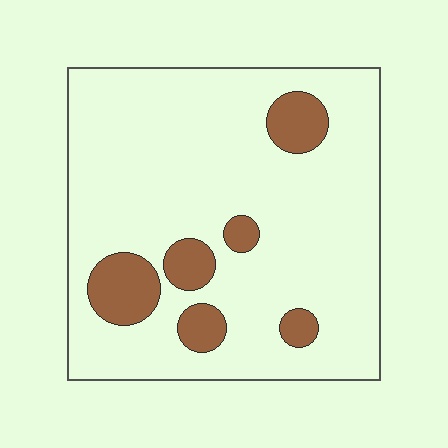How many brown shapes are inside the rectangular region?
6.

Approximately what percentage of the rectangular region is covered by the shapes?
Approximately 15%.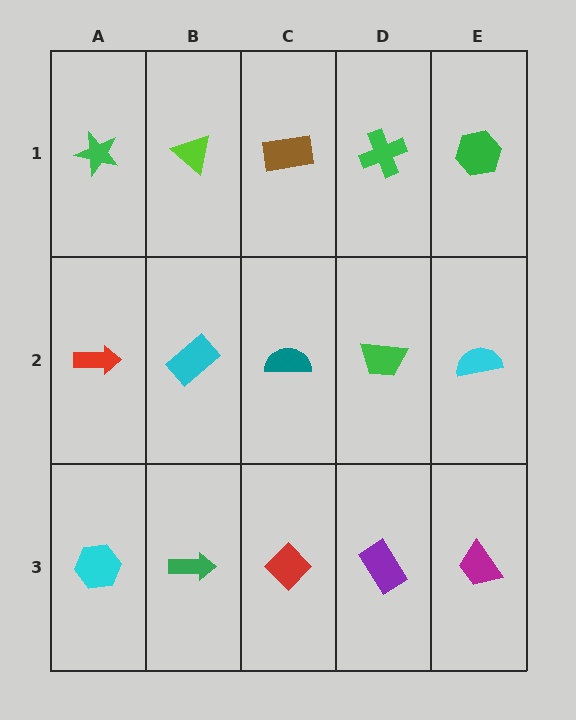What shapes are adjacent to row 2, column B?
A lime triangle (row 1, column B), a green arrow (row 3, column B), a red arrow (row 2, column A), a teal semicircle (row 2, column C).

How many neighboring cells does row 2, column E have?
3.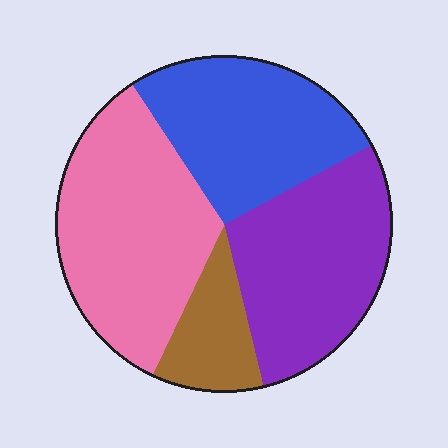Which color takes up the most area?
Pink, at roughly 35%.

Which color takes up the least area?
Brown, at roughly 10%.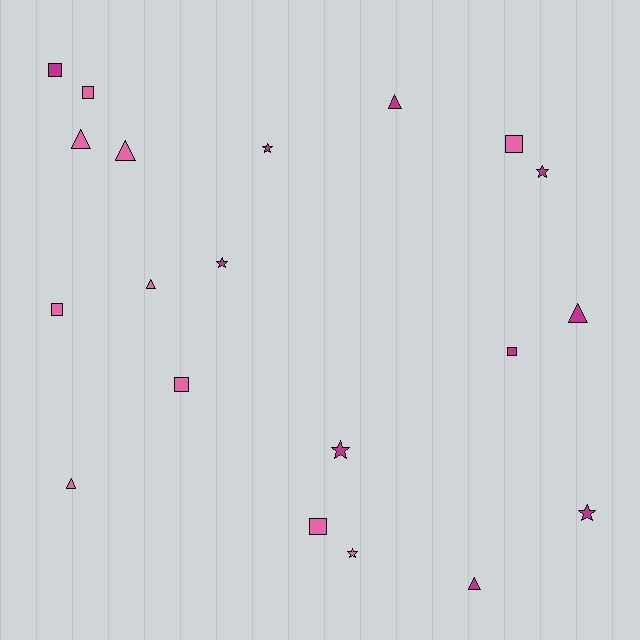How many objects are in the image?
There are 20 objects.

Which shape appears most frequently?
Square, with 7 objects.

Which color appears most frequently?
Magenta, with 10 objects.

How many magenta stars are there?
There are 5 magenta stars.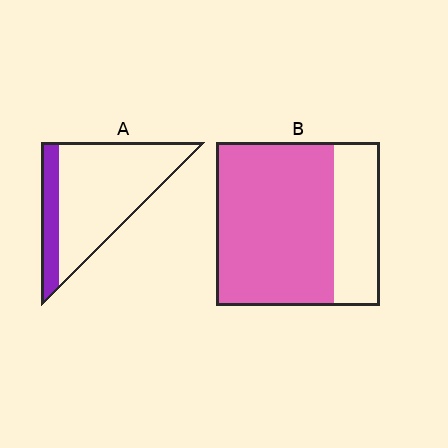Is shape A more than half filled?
No.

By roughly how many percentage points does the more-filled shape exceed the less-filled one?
By roughly 50 percentage points (B over A).